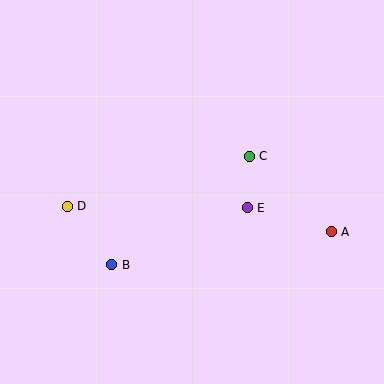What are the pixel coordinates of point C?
Point C is at (249, 156).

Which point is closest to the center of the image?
Point E at (247, 208) is closest to the center.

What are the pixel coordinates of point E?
Point E is at (247, 208).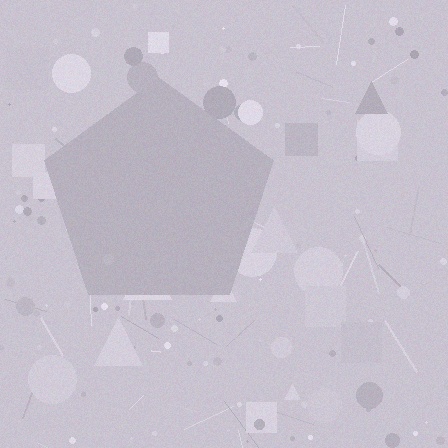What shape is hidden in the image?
A pentagon is hidden in the image.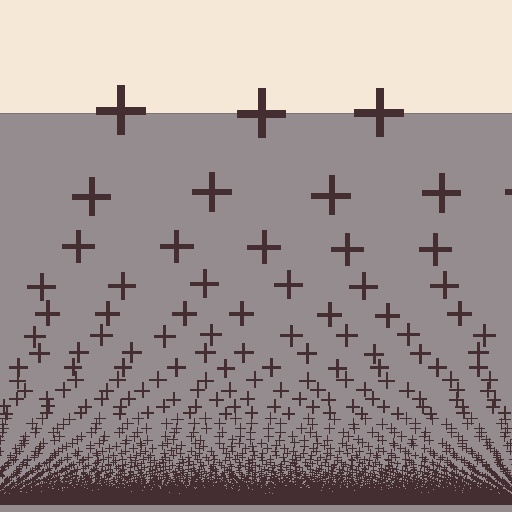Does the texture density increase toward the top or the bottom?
Density increases toward the bottom.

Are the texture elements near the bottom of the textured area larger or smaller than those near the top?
Smaller. The gradient is inverted — elements near the bottom are smaller and denser.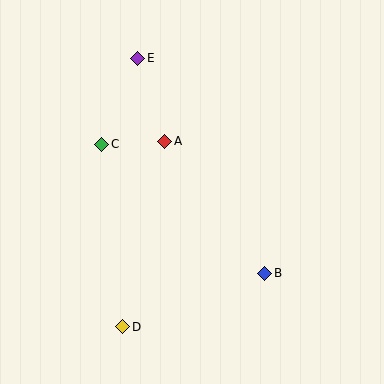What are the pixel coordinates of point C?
Point C is at (102, 144).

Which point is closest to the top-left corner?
Point E is closest to the top-left corner.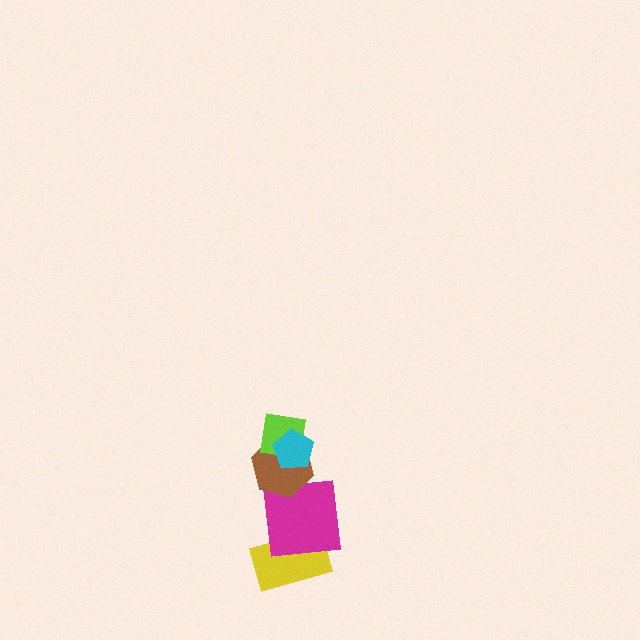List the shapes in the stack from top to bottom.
From top to bottom: the cyan pentagon, the lime square, the brown hexagon, the magenta square, the yellow rectangle.